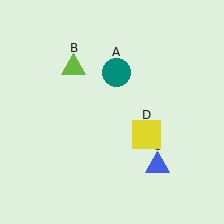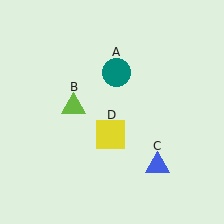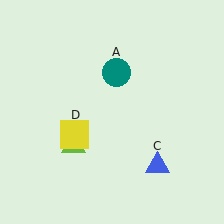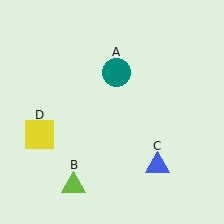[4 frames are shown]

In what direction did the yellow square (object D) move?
The yellow square (object D) moved left.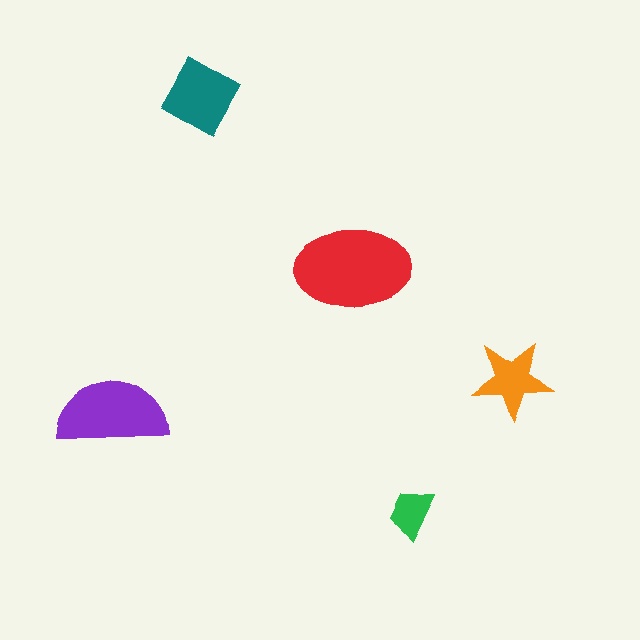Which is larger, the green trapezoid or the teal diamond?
The teal diamond.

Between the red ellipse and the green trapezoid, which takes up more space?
The red ellipse.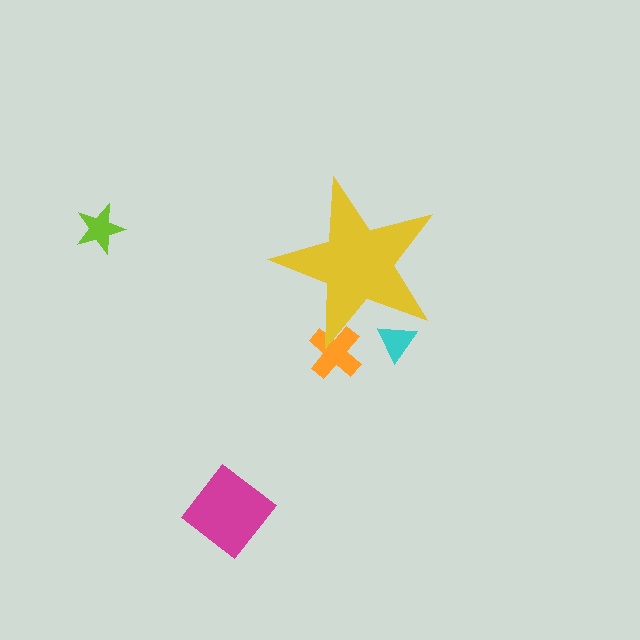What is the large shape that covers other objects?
A yellow star.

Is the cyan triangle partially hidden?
Yes, the cyan triangle is partially hidden behind the yellow star.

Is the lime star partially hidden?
No, the lime star is fully visible.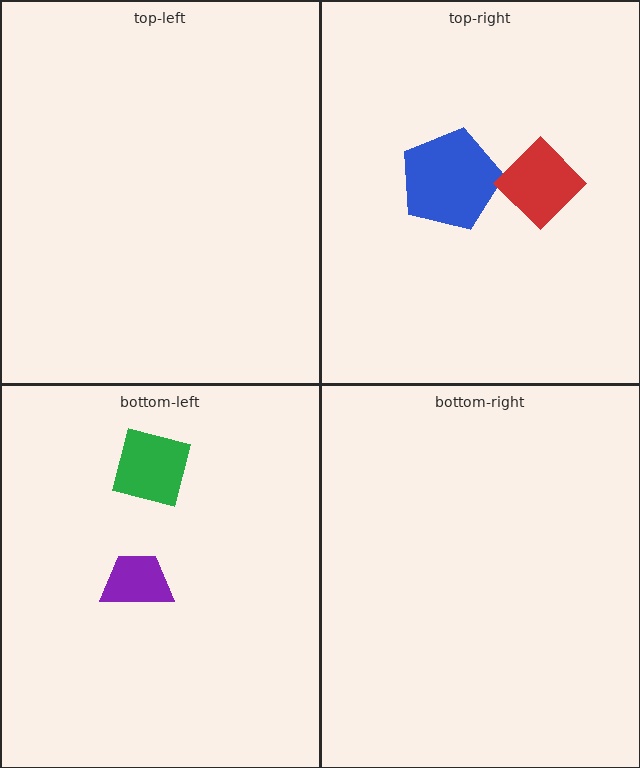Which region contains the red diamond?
The top-right region.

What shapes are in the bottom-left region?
The green square, the purple trapezoid.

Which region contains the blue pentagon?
The top-right region.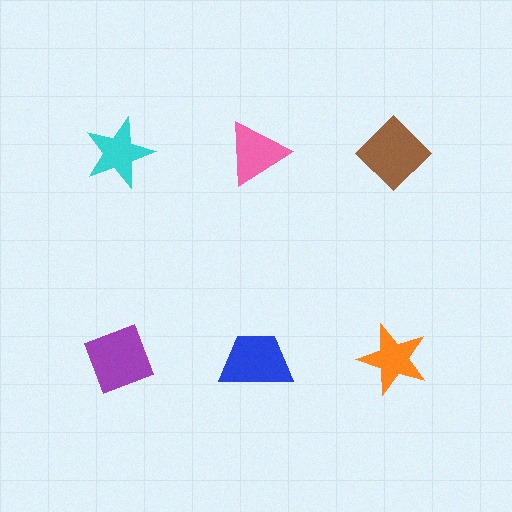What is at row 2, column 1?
A purple diamond.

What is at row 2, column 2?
A blue trapezoid.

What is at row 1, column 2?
A pink triangle.